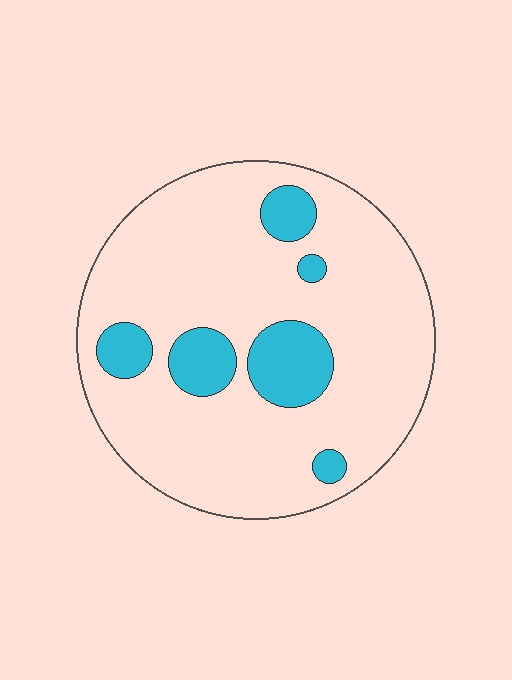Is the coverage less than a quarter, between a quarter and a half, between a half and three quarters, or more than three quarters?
Less than a quarter.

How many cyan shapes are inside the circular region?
6.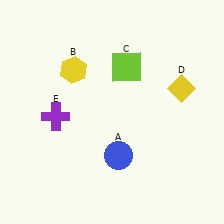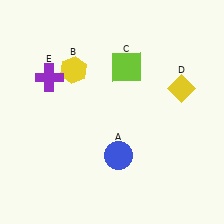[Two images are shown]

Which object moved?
The purple cross (E) moved up.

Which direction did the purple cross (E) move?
The purple cross (E) moved up.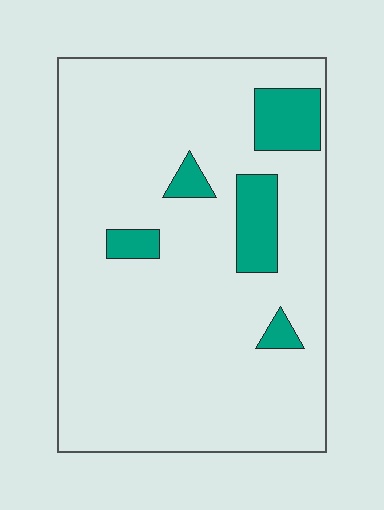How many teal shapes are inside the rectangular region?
5.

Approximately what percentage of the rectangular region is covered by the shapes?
Approximately 10%.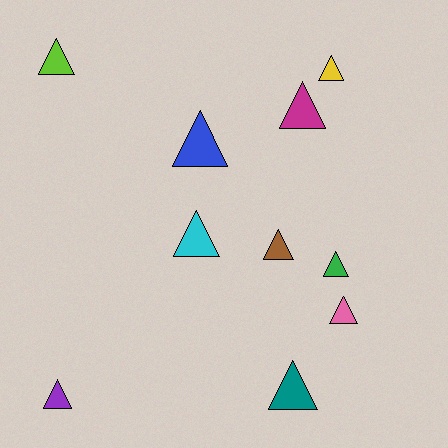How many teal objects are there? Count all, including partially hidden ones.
There is 1 teal object.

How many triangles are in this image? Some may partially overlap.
There are 10 triangles.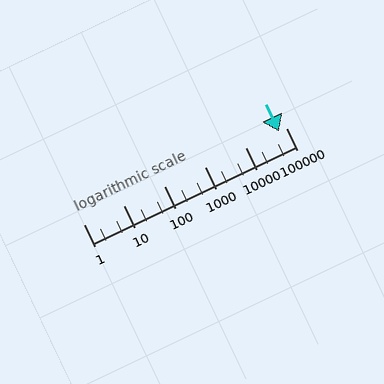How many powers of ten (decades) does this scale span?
The scale spans 5 decades, from 1 to 100000.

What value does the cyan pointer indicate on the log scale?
The pointer indicates approximately 69000.